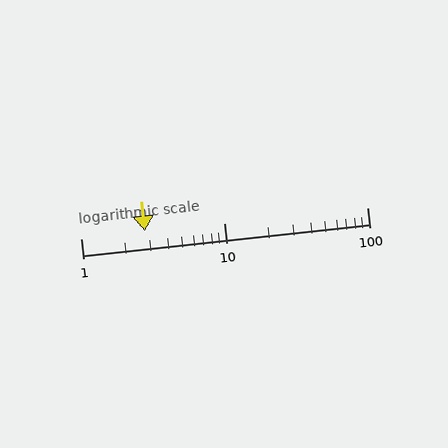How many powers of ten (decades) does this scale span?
The scale spans 2 decades, from 1 to 100.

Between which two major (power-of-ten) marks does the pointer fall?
The pointer is between 1 and 10.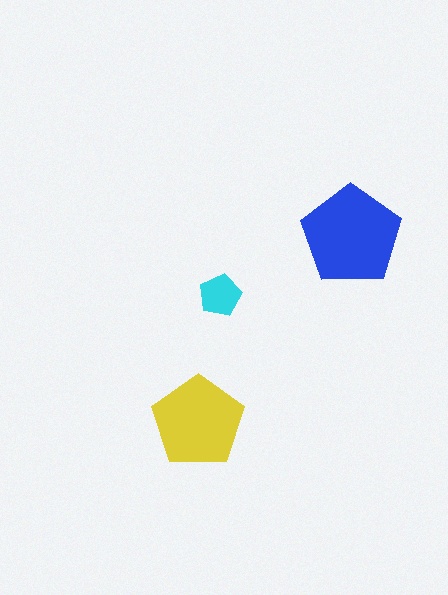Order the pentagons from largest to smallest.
the blue one, the yellow one, the cyan one.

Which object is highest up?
The blue pentagon is topmost.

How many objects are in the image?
There are 3 objects in the image.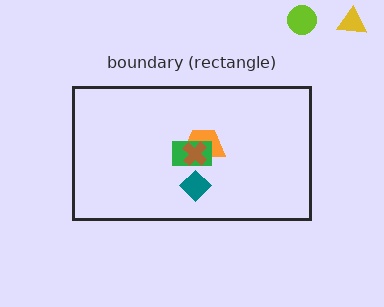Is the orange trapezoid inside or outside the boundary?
Inside.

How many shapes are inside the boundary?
4 inside, 2 outside.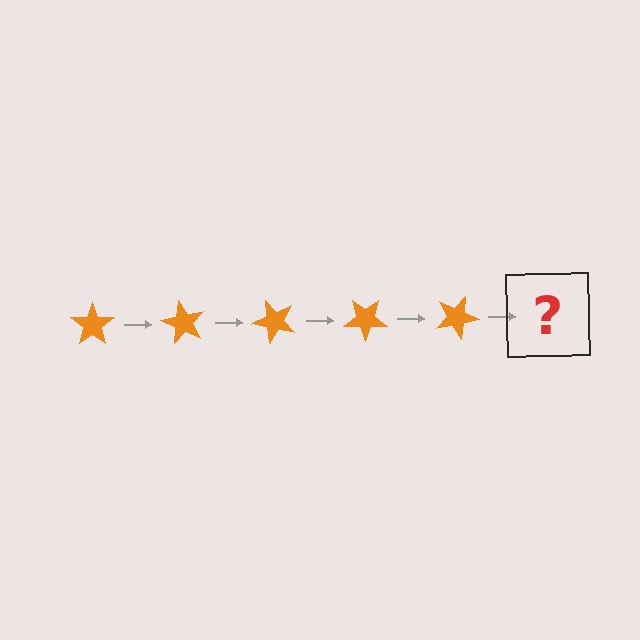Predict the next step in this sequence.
The next step is an orange star rotated 300 degrees.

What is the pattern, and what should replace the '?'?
The pattern is that the star rotates 60 degrees each step. The '?' should be an orange star rotated 300 degrees.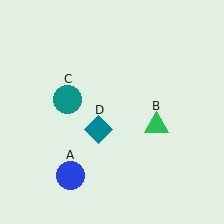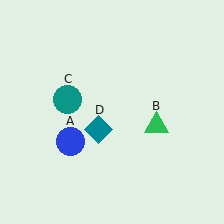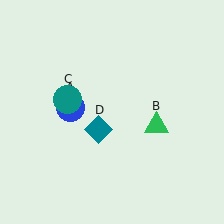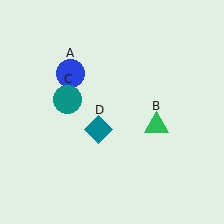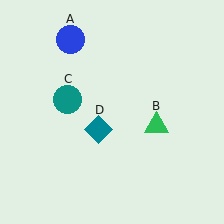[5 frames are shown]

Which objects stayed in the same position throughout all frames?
Green triangle (object B) and teal circle (object C) and teal diamond (object D) remained stationary.